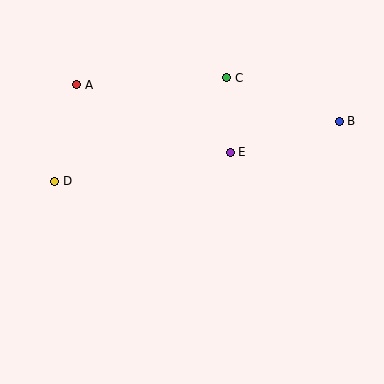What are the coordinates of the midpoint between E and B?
The midpoint between E and B is at (285, 137).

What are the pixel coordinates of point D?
Point D is at (55, 181).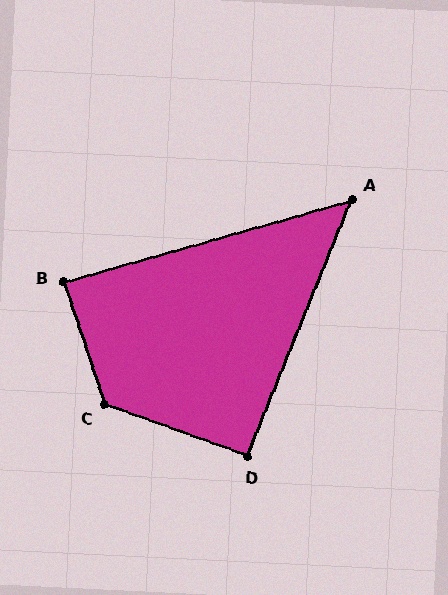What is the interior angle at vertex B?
Approximately 88 degrees (approximately right).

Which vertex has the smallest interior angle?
A, at approximately 52 degrees.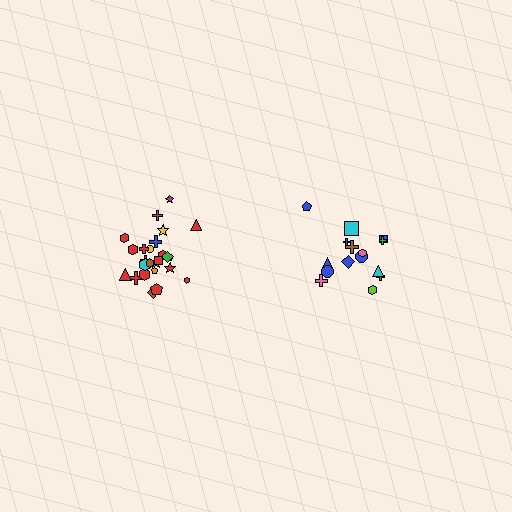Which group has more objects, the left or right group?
The left group.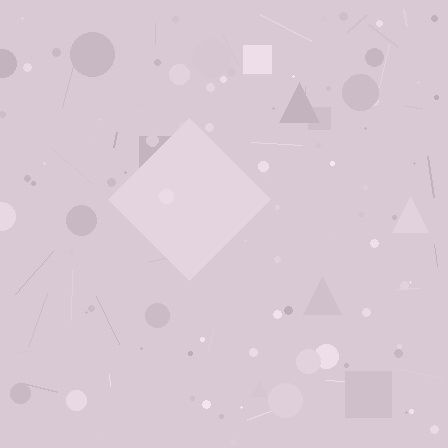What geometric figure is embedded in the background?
A diamond is embedded in the background.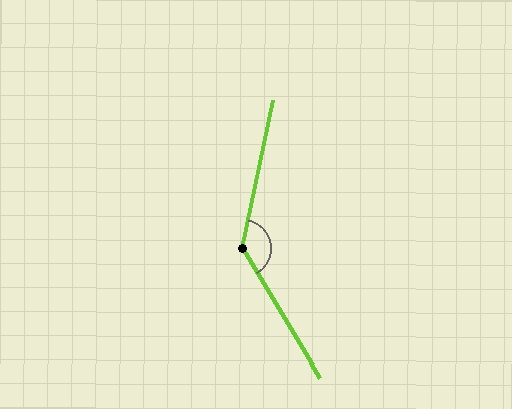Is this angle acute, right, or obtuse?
It is obtuse.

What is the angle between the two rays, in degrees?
Approximately 137 degrees.